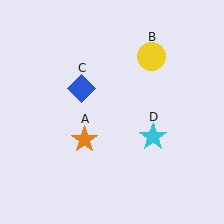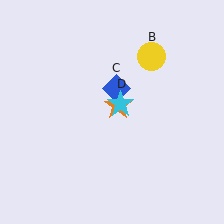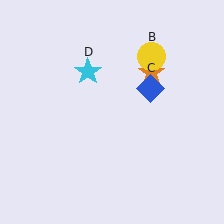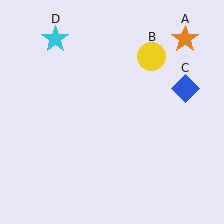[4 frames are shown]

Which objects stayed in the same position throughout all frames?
Yellow circle (object B) remained stationary.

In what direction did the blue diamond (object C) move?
The blue diamond (object C) moved right.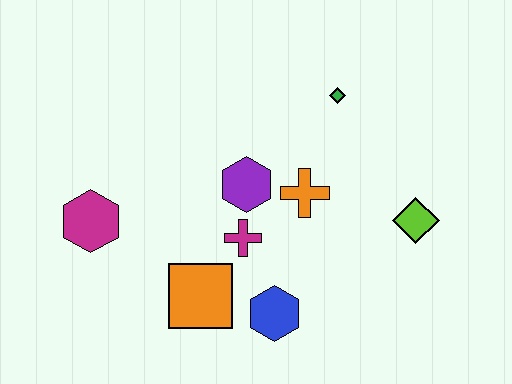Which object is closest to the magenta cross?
The purple hexagon is closest to the magenta cross.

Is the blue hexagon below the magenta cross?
Yes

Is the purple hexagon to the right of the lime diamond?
No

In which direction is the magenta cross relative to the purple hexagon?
The magenta cross is below the purple hexagon.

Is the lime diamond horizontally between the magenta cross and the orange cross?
No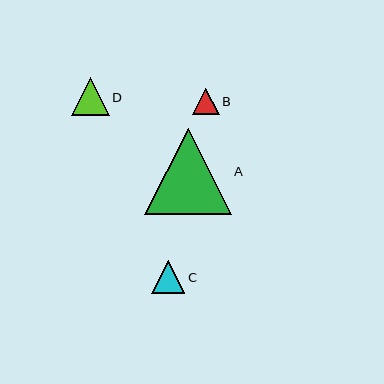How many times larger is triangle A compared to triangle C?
Triangle A is approximately 2.6 times the size of triangle C.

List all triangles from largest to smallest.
From largest to smallest: A, D, C, B.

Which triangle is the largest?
Triangle A is the largest with a size of approximately 87 pixels.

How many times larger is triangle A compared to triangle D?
Triangle A is approximately 2.3 times the size of triangle D.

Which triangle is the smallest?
Triangle B is the smallest with a size of approximately 27 pixels.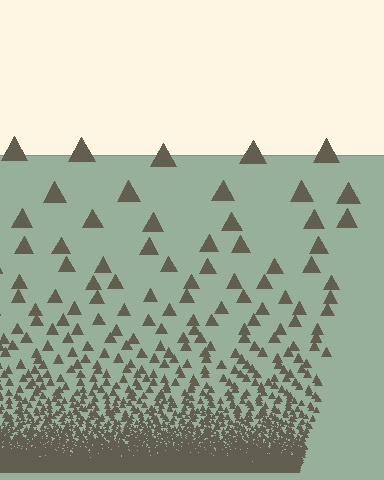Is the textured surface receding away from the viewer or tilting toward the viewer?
The surface appears to tilt toward the viewer. Texture elements get larger and sparser toward the top.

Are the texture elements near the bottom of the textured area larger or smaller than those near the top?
Smaller. The gradient is inverted — elements near the bottom are smaller and denser.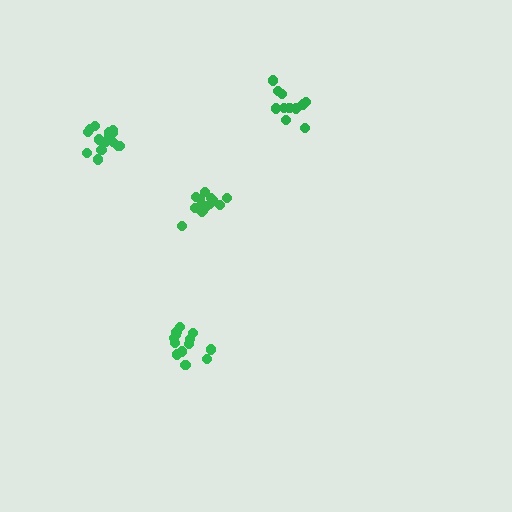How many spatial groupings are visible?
There are 4 spatial groupings.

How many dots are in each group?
Group 1: 14 dots, Group 2: 14 dots, Group 3: 16 dots, Group 4: 11 dots (55 total).